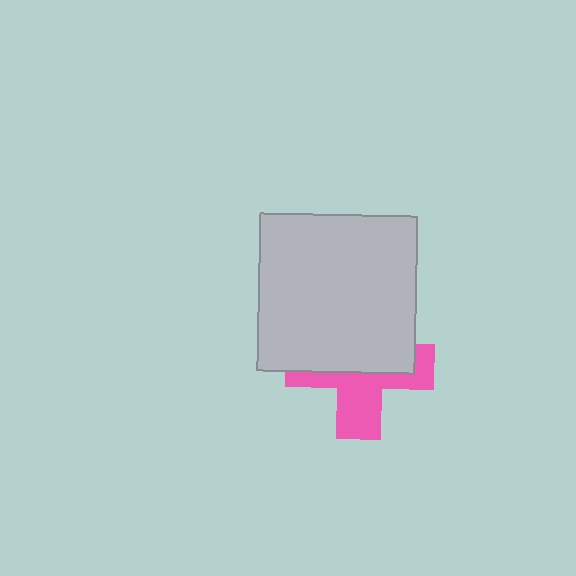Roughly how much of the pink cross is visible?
About half of it is visible (roughly 45%).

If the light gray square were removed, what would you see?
You would see the complete pink cross.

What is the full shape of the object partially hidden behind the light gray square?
The partially hidden object is a pink cross.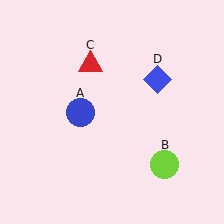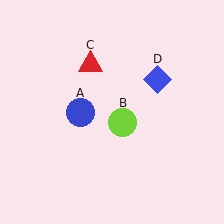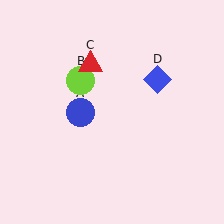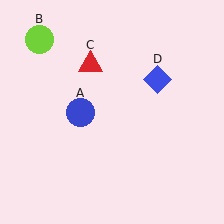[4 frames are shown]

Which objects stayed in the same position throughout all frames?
Blue circle (object A) and red triangle (object C) and blue diamond (object D) remained stationary.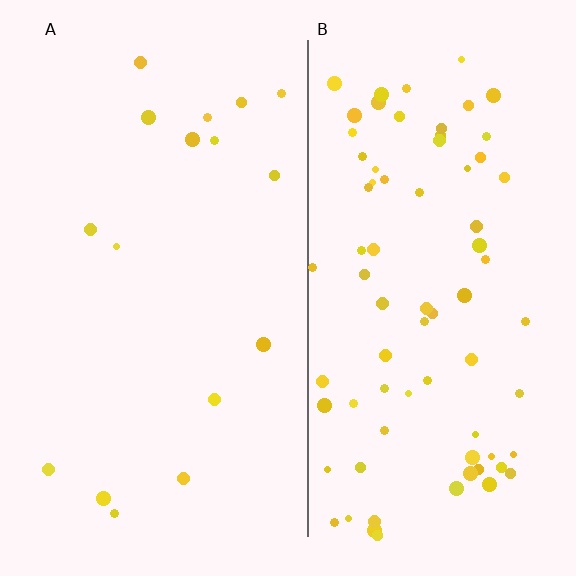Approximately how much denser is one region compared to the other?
Approximately 4.6× — region B over region A.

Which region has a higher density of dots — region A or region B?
B (the right).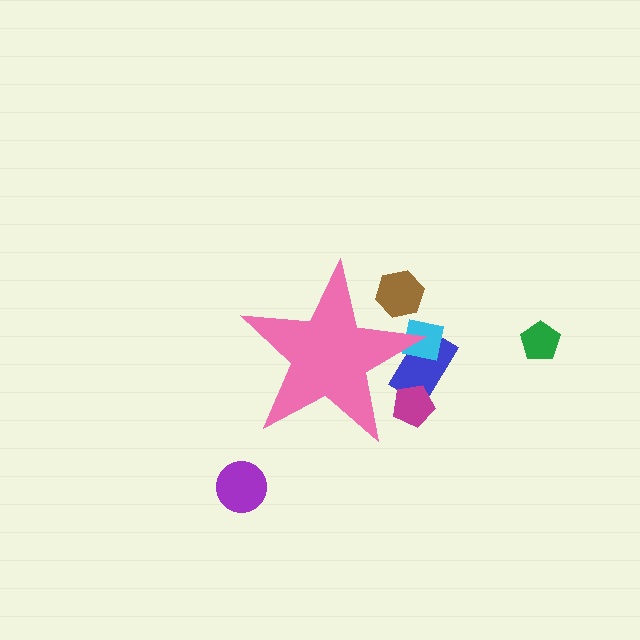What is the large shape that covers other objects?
A pink star.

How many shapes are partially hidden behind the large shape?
4 shapes are partially hidden.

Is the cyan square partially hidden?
Yes, the cyan square is partially hidden behind the pink star.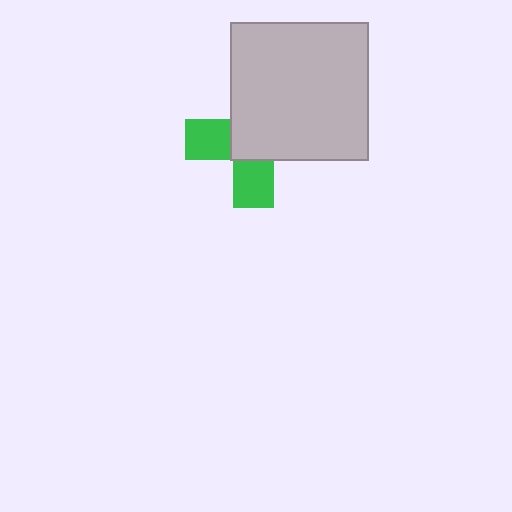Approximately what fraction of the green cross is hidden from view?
Roughly 61% of the green cross is hidden behind the light gray square.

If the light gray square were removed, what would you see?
You would see the complete green cross.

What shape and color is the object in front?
The object in front is a light gray square.